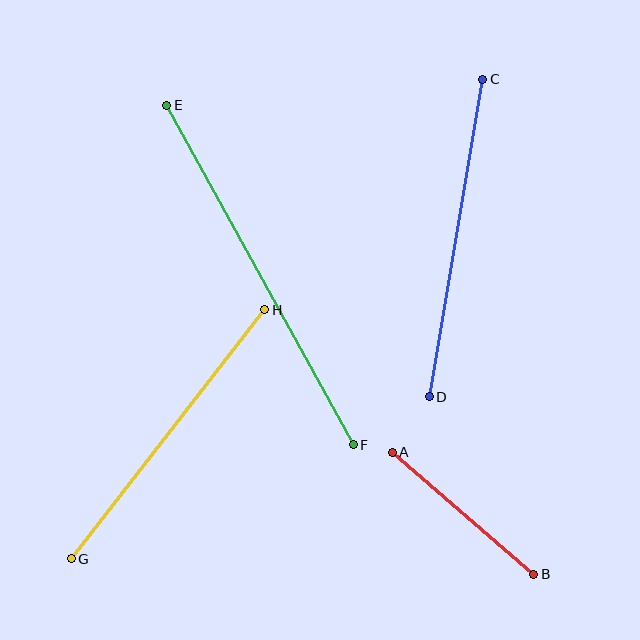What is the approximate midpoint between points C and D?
The midpoint is at approximately (456, 238) pixels.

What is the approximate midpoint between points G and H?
The midpoint is at approximately (168, 434) pixels.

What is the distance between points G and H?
The distance is approximately 315 pixels.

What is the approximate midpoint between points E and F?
The midpoint is at approximately (260, 275) pixels.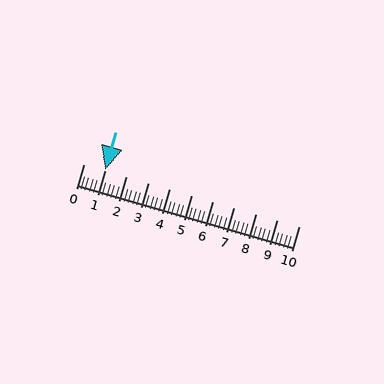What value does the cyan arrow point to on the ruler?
The cyan arrow points to approximately 1.0.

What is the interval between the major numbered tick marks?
The major tick marks are spaced 1 units apart.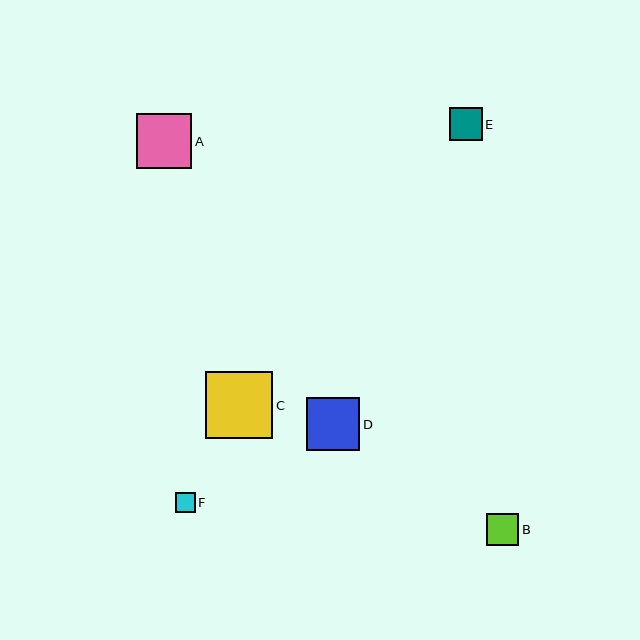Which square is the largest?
Square C is the largest with a size of approximately 67 pixels.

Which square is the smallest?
Square F is the smallest with a size of approximately 20 pixels.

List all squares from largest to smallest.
From largest to smallest: C, A, D, E, B, F.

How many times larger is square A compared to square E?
Square A is approximately 1.7 times the size of square E.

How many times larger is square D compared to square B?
Square D is approximately 1.6 times the size of square B.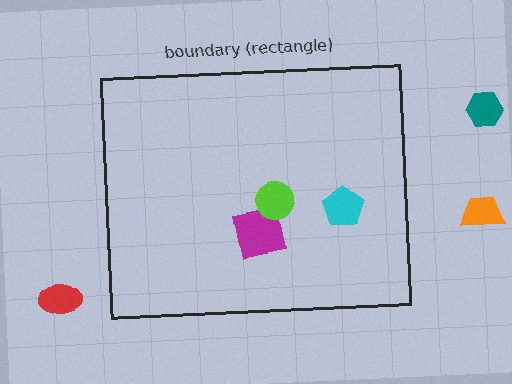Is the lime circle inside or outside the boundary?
Inside.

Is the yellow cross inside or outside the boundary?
Inside.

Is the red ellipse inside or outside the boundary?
Outside.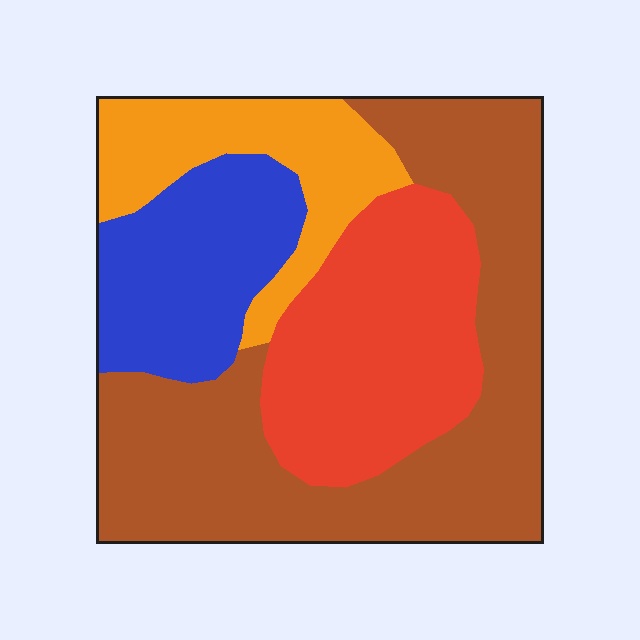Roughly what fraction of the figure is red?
Red covers about 25% of the figure.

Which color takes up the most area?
Brown, at roughly 45%.